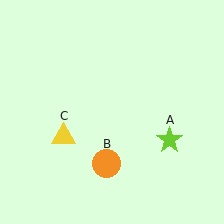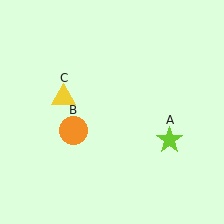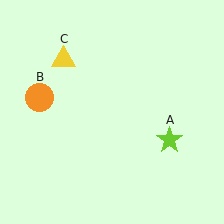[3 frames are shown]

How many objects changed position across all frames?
2 objects changed position: orange circle (object B), yellow triangle (object C).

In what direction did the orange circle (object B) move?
The orange circle (object B) moved up and to the left.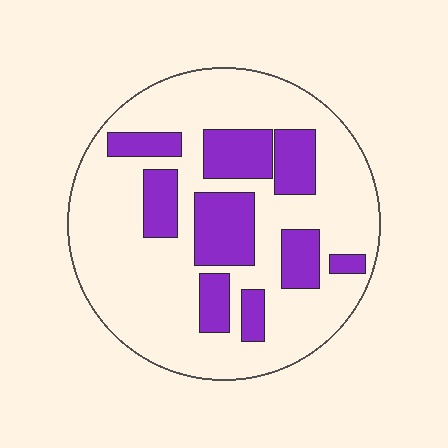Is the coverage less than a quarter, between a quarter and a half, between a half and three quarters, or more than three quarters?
Between a quarter and a half.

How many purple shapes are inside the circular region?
9.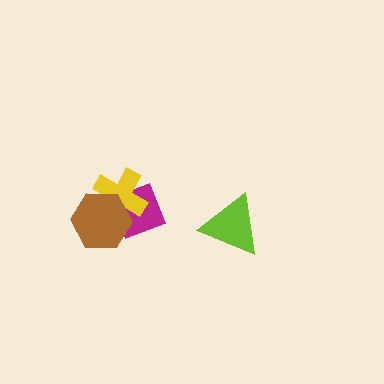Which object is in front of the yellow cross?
The brown hexagon is in front of the yellow cross.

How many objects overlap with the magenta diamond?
2 objects overlap with the magenta diamond.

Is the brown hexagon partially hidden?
No, no other shape covers it.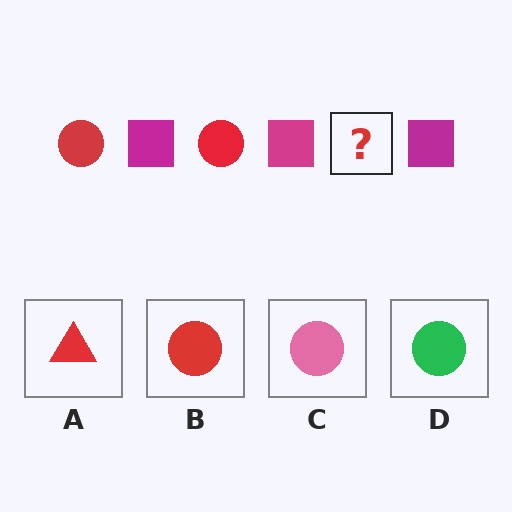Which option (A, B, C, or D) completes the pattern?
B.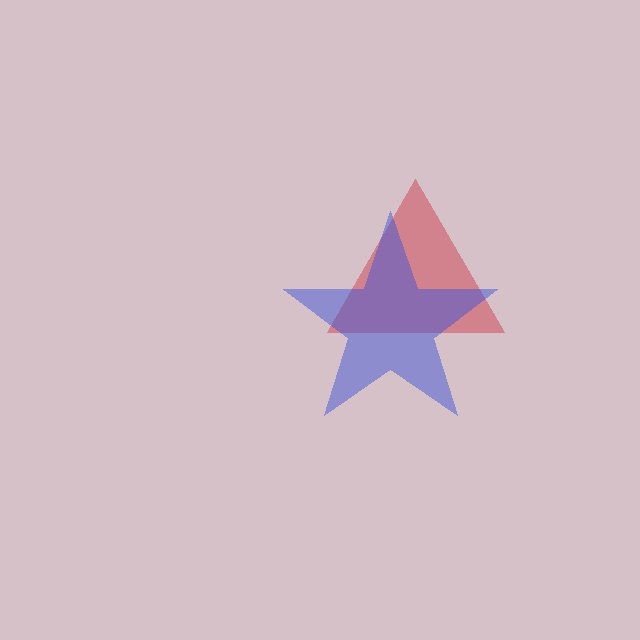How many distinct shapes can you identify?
There are 2 distinct shapes: a red triangle, a blue star.